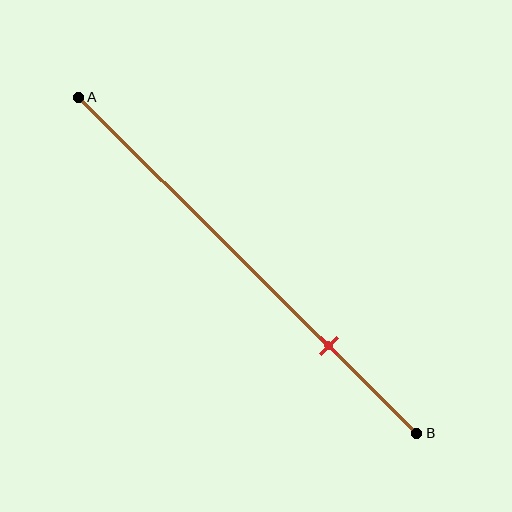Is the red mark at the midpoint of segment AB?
No, the mark is at about 75% from A, not at the 50% midpoint.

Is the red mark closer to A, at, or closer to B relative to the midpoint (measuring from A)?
The red mark is closer to point B than the midpoint of segment AB.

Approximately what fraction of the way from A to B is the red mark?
The red mark is approximately 75% of the way from A to B.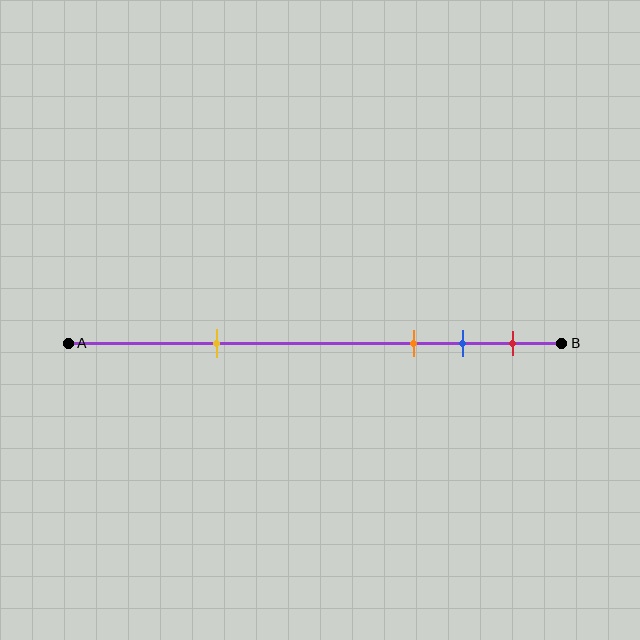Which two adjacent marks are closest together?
The blue and red marks are the closest adjacent pair.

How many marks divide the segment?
There are 4 marks dividing the segment.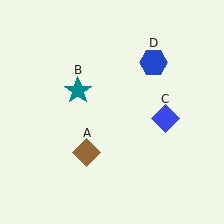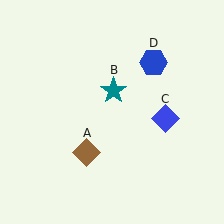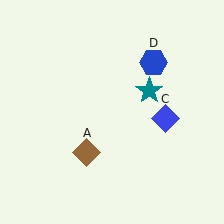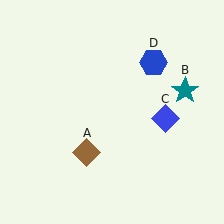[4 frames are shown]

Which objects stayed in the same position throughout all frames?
Brown diamond (object A) and blue diamond (object C) and blue hexagon (object D) remained stationary.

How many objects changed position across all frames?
1 object changed position: teal star (object B).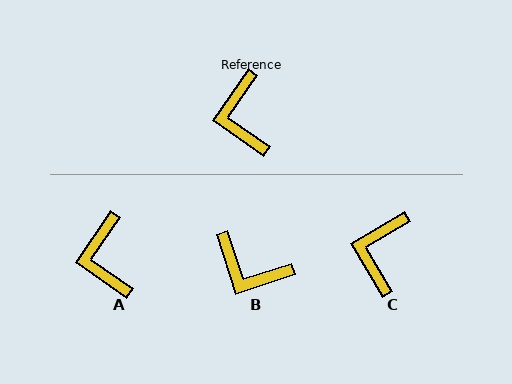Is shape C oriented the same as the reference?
No, it is off by about 24 degrees.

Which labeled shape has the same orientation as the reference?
A.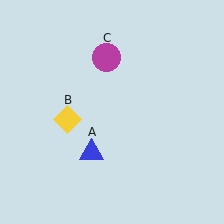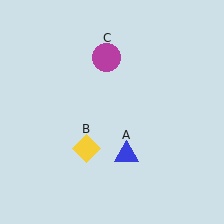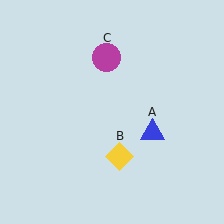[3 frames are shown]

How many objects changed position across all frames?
2 objects changed position: blue triangle (object A), yellow diamond (object B).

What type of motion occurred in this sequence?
The blue triangle (object A), yellow diamond (object B) rotated counterclockwise around the center of the scene.